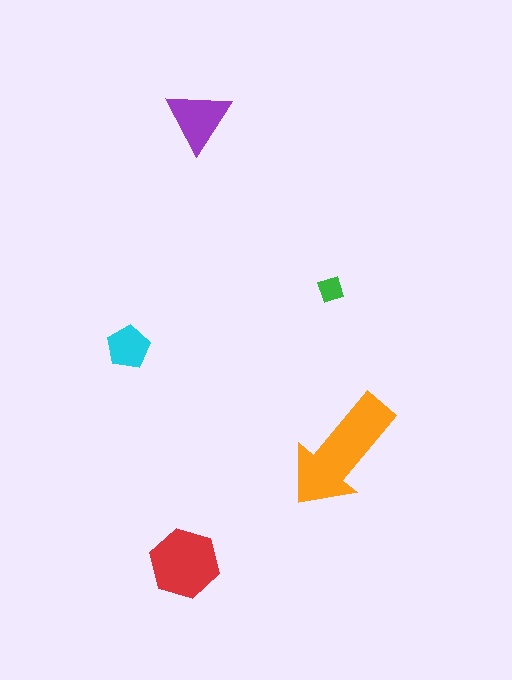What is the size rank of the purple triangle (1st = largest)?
3rd.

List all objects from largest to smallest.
The orange arrow, the red hexagon, the purple triangle, the cyan pentagon, the green diamond.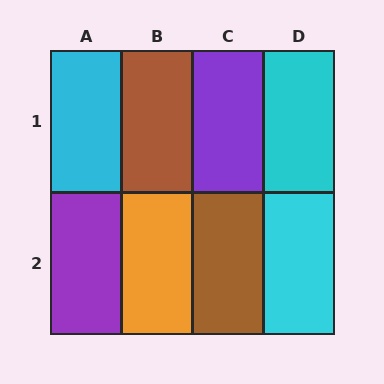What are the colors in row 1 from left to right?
Cyan, brown, purple, cyan.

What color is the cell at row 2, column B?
Orange.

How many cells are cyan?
3 cells are cyan.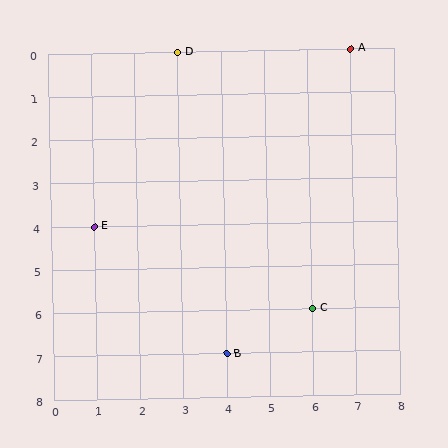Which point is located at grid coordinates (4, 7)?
Point B is at (4, 7).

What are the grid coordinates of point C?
Point C is at grid coordinates (6, 6).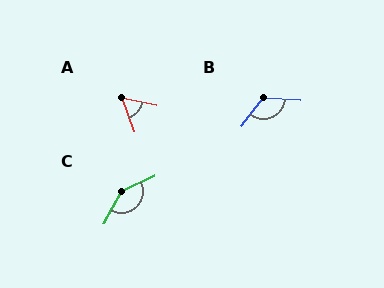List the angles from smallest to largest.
A (57°), B (124°), C (143°).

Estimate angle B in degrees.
Approximately 124 degrees.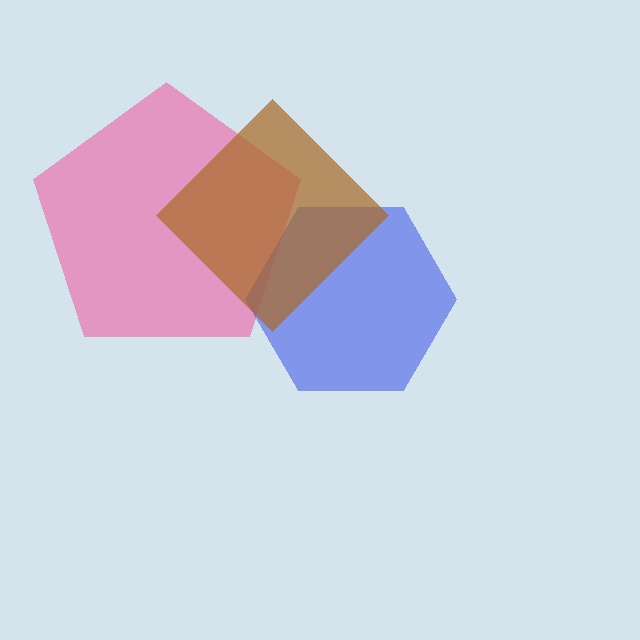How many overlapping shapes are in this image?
There are 3 overlapping shapes in the image.